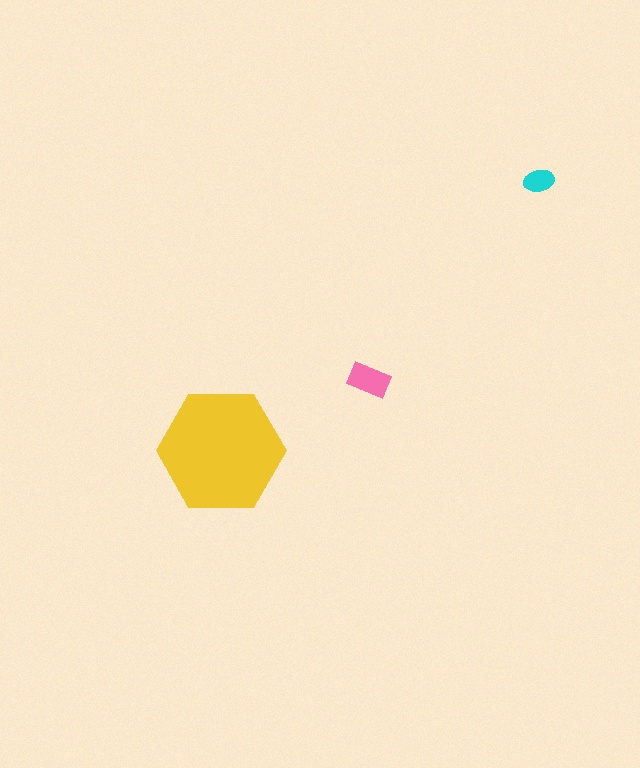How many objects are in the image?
There are 3 objects in the image.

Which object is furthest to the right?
The cyan ellipse is rightmost.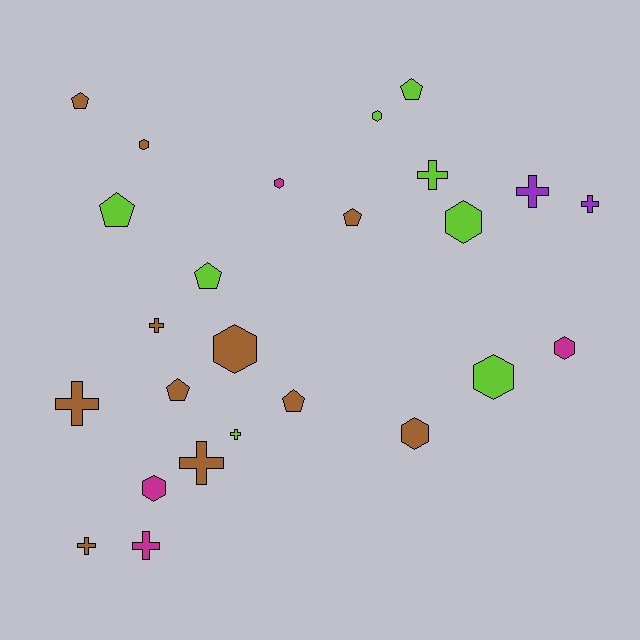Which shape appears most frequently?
Hexagon, with 9 objects.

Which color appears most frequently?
Brown, with 11 objects.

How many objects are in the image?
There are 25 objects.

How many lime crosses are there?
There are 2 lime crosses.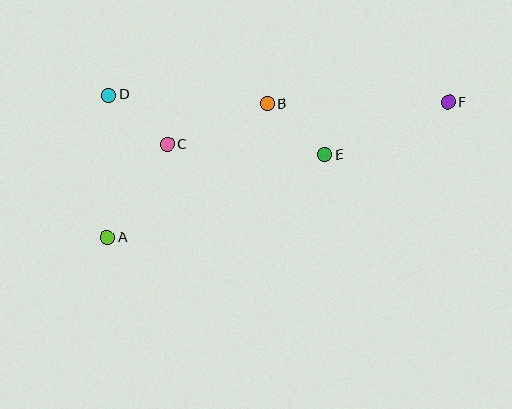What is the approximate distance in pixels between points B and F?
The distance between B and F is approximately 181 pixels.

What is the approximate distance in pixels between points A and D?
The distance between A and D is approximately 143 pixels.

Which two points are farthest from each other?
Points A and F are farthest from each other.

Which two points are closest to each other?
Points C and D are closest to each other.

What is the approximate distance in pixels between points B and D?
The distance between B and D is approximately 159 pixels.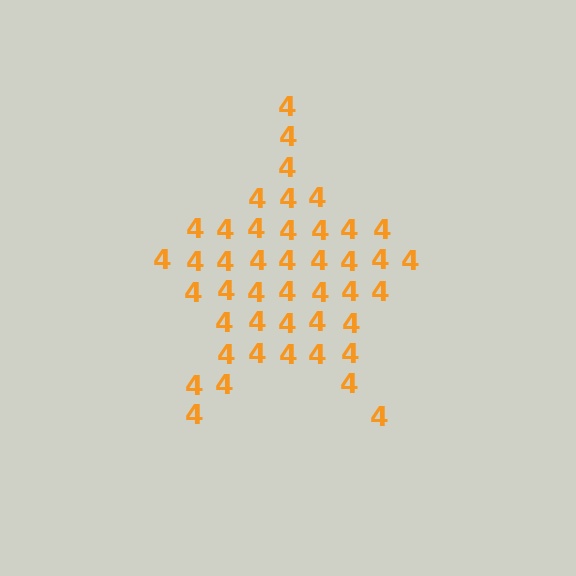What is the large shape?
The large shape is a star.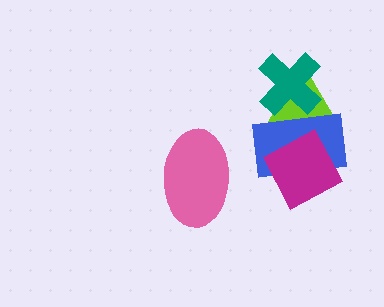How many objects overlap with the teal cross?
2 objects overlap with the teal cross.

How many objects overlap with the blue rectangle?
3 objects overlap with the blue rectangle.